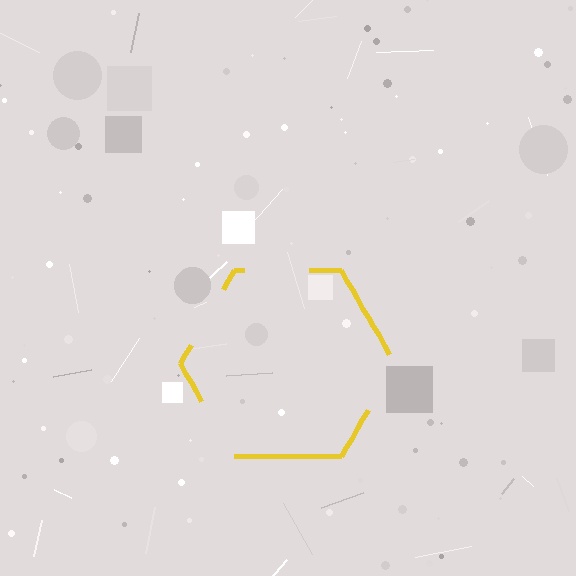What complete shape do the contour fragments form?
The contour fragments form a hexagon.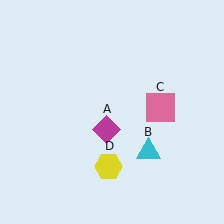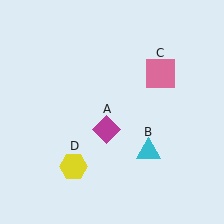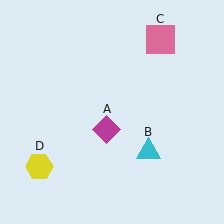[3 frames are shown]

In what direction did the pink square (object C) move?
The pink square (object C) moved up.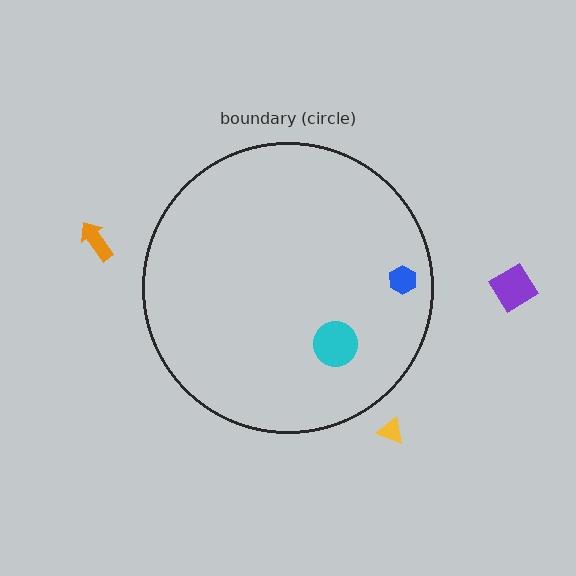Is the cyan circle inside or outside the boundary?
Inside.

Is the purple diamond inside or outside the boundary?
Outside.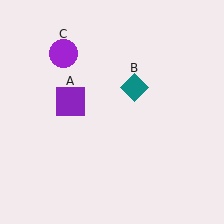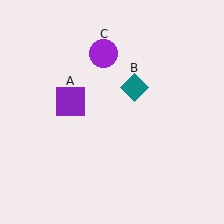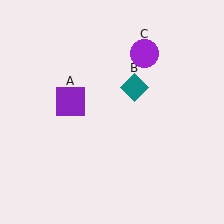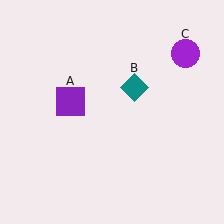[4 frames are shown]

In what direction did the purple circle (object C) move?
The purple circle (object C) moved right.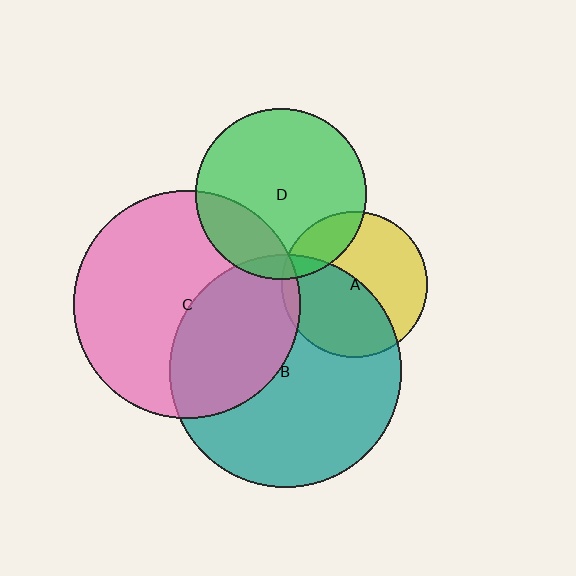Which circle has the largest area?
Circle B (teal).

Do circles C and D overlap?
Yes.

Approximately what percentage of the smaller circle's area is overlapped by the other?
Approximately 20%.